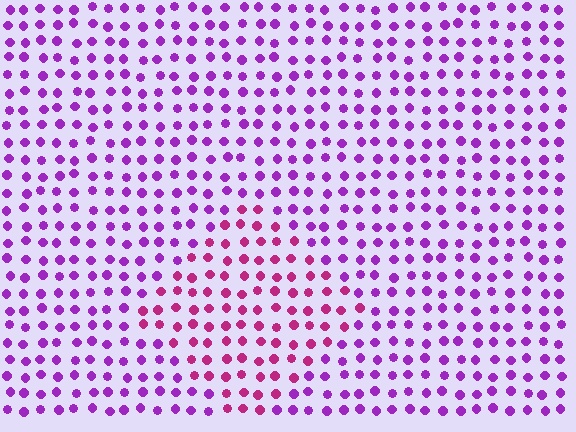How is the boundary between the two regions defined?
The boundary is defined purely by a slight shift in hue (about 37 degrees). Spacing, size, and orientation are identical on both sides.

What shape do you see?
I see a diamond.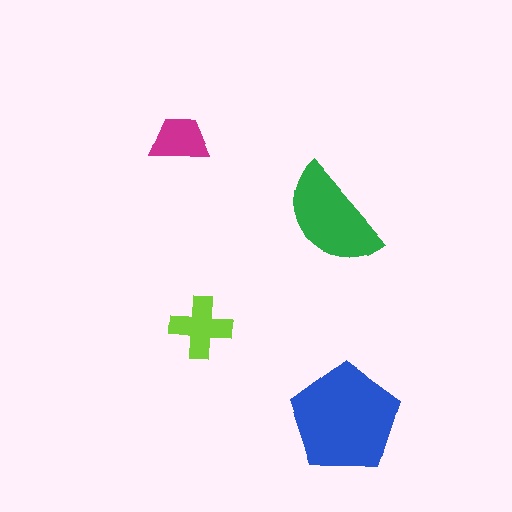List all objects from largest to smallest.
The blue pentagon, the green semicircle, the lime cross, the magenta trapezoid.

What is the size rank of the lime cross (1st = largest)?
3rd.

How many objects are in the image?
There are 4 objects in the image.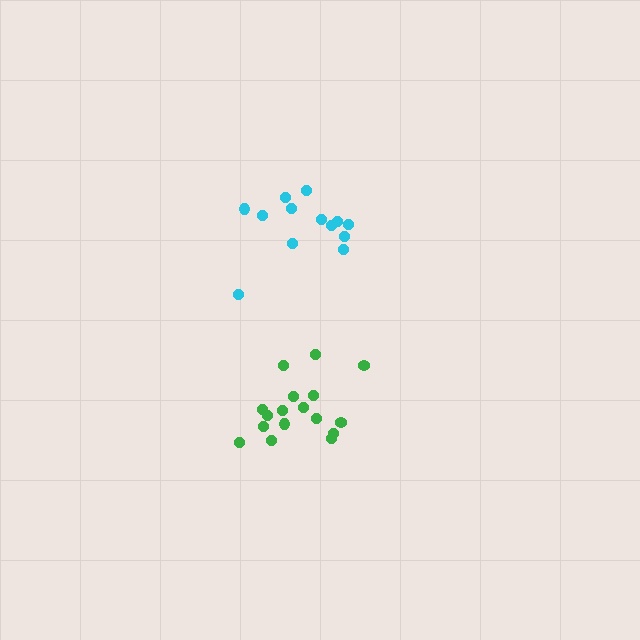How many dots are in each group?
Group 1: 17 dots, Group 2: 13 dots (30 total).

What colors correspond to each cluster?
The clusters are colored: green, cyan.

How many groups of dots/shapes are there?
There are 2 groups.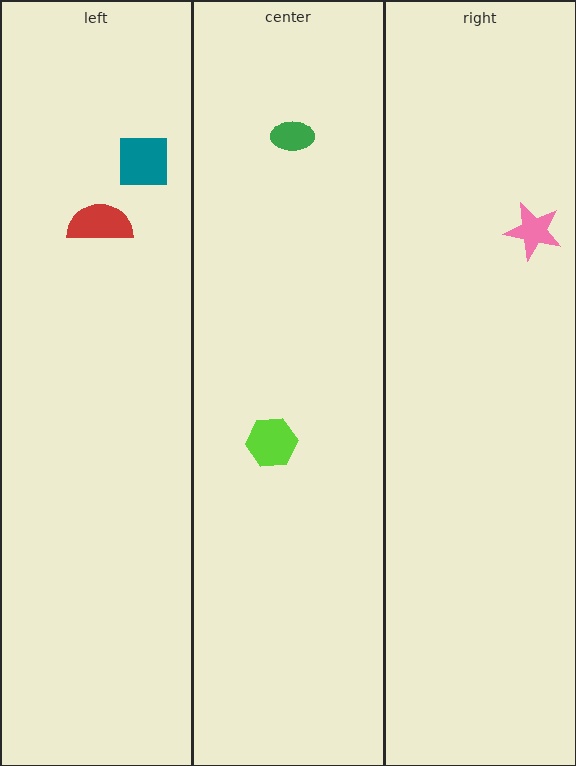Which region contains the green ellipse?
The center region.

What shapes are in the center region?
The green ellipse, the lime hexagon.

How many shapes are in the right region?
1.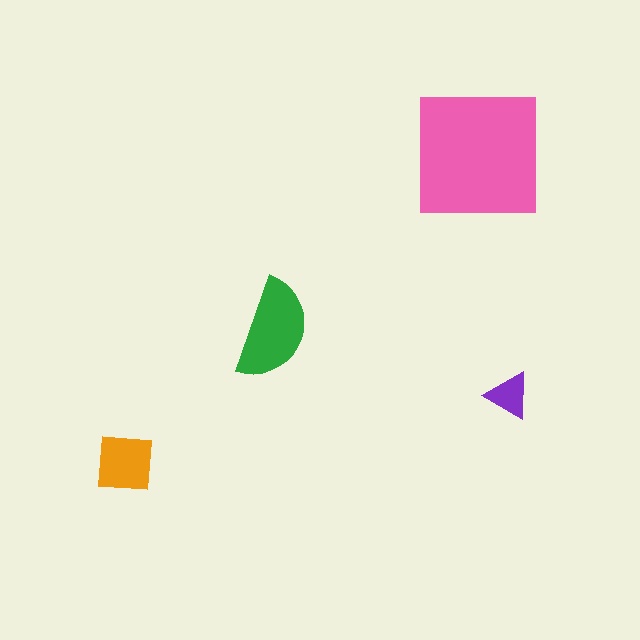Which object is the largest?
The pink square.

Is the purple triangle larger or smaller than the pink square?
Smaller.